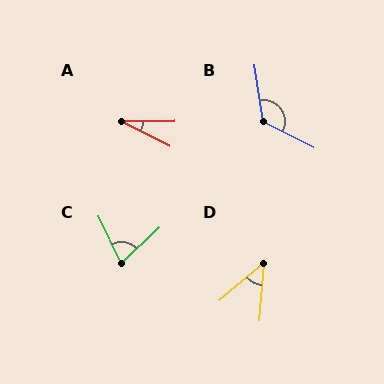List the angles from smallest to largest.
A (27°), D (46°), C (72°), B (126°).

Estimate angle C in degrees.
Approximately 72 degrees.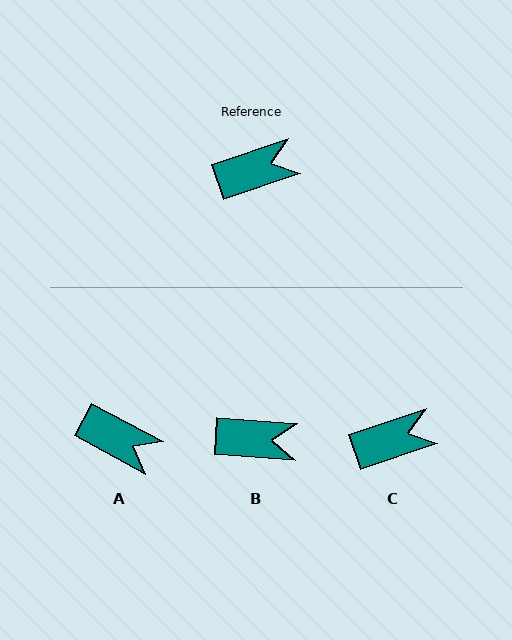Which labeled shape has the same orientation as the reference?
C.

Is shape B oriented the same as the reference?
No, it is off by about 23 degrees.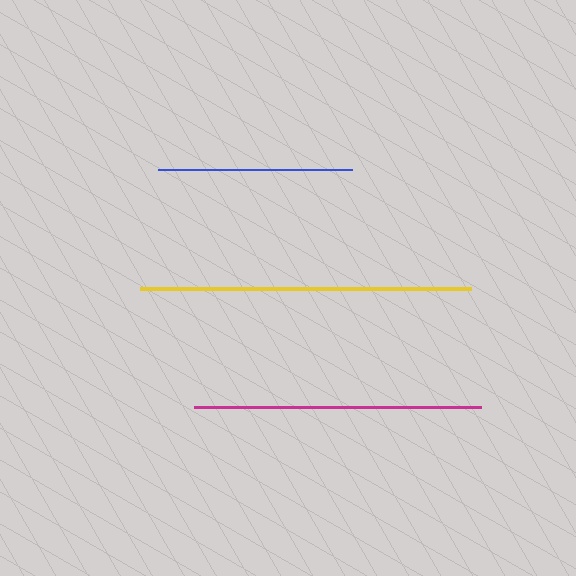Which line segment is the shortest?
The blue line is the shortest at approximately 193 pixels.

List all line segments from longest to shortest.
From longest to shortest: yellow, magenta, blue.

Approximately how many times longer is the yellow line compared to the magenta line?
The yellow line is approximately 1.2 times the length of the magenta line.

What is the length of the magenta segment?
The magenta segment is approximately 287 pixels long.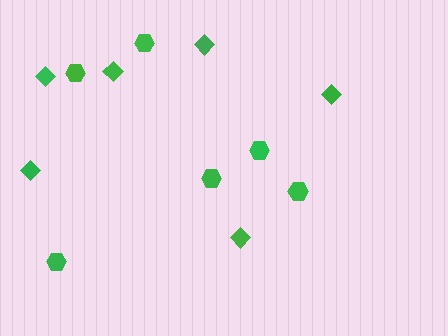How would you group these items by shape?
There are 2 groups: one group of diamonds (6) and one group of hexagons (6).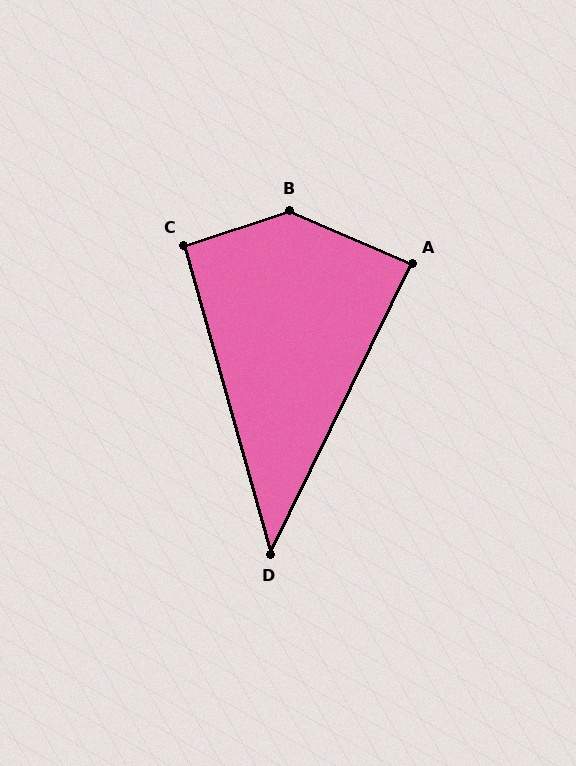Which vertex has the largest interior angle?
B, at approximately 138 degrees.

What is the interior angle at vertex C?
Approximately 93 degrees (approximately right).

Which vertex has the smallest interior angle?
D, at approximately 42 degrees.